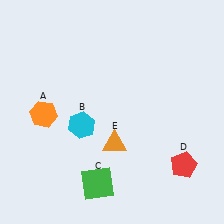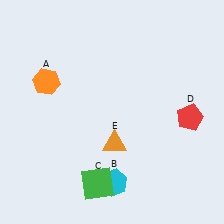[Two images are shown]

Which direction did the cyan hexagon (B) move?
The cyan hexagon (B) moved down.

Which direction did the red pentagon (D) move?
The red pentagon (D) moved up.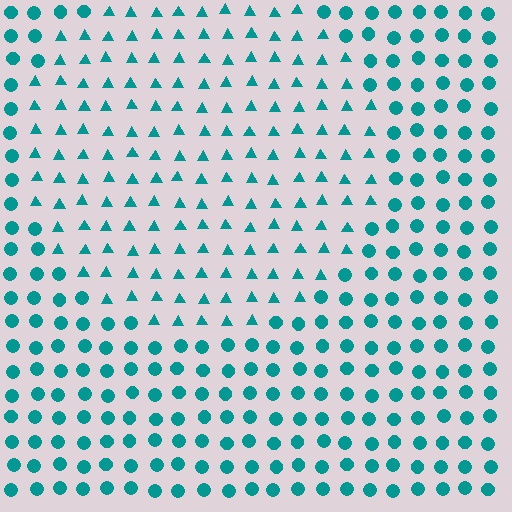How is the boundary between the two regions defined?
The boundary is defined by a change in element shape: triangles inside vs. circles outside. All elements share the same color and spacing.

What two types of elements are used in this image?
The image uses triangles inside the circle region and circles outside it.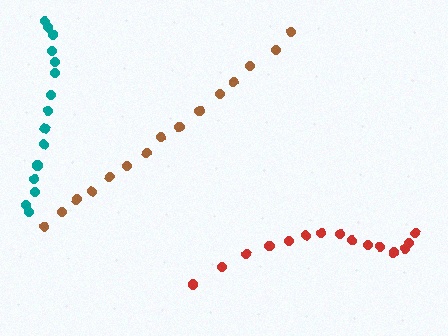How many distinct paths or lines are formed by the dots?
There are 3 distinct paths.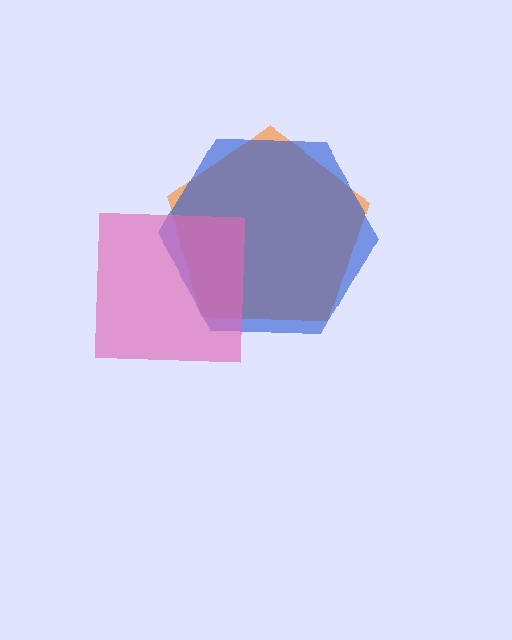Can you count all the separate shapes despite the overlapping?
Yes, there are 3 separate shapes.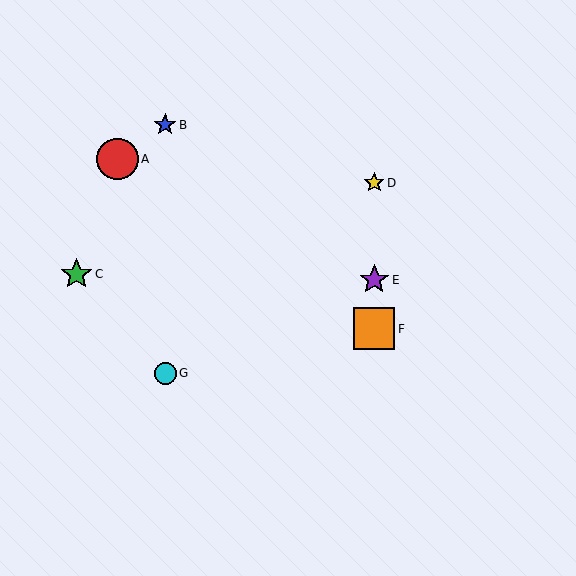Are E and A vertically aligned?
No, E is at x≈374 and A is at x≈118.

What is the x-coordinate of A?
Object A is at x≈118.